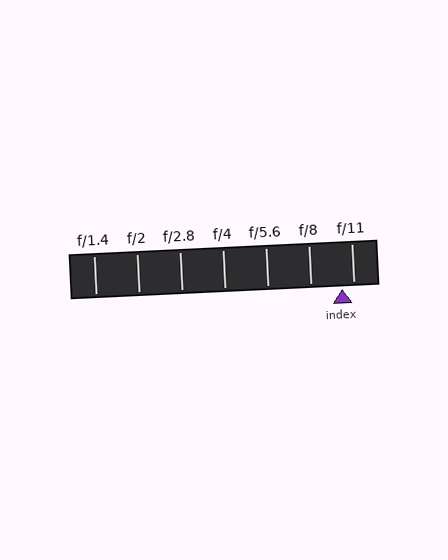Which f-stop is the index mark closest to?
The index mark is closest to f/11.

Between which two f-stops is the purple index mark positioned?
The index mark is between f/8 and f/11.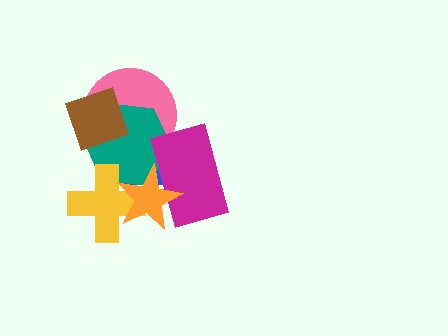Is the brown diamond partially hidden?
No, no other shape covers it.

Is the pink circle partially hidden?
Yes, it is partially covered by another shape.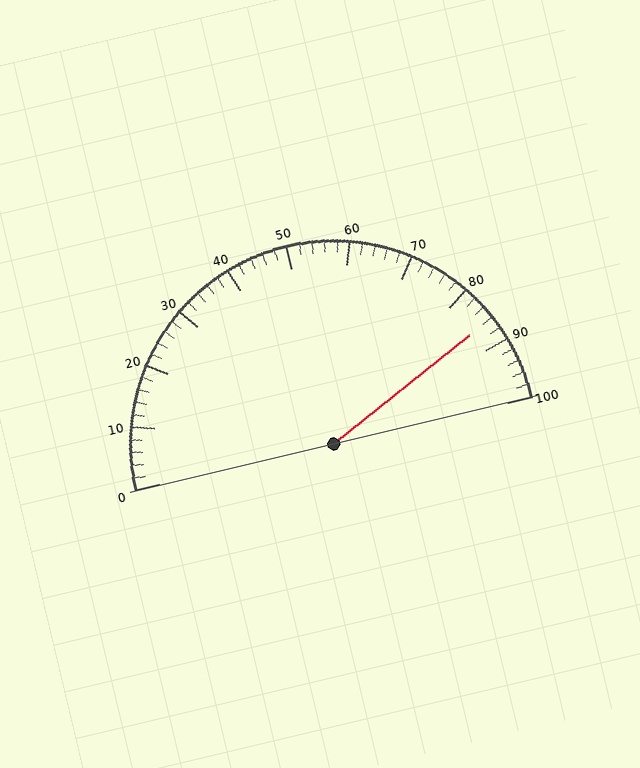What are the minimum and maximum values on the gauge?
The gauge ranges from 0 to 100.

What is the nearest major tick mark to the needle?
The nearest major tick mark is 90.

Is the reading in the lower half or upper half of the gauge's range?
The reading is in the upper half of the range (0 to 100).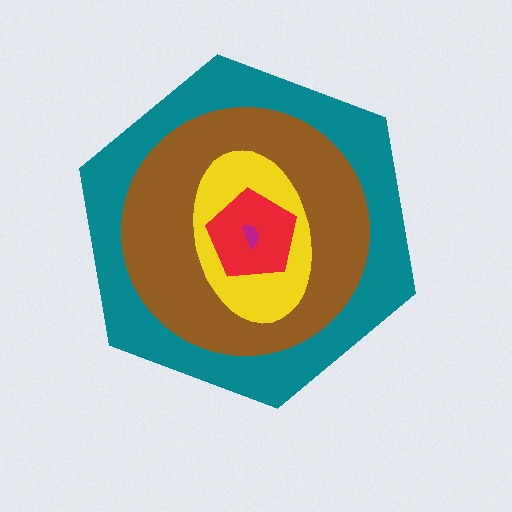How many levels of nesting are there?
5.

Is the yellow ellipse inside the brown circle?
Yes.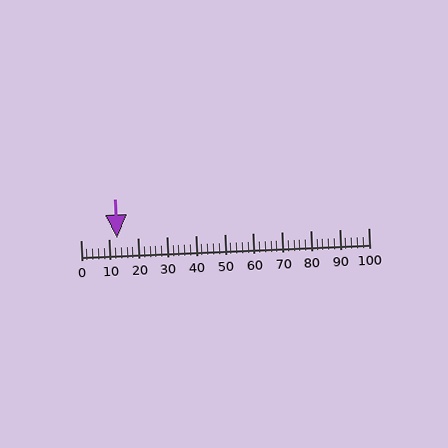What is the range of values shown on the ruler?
The ruler shows values from 0 to 100.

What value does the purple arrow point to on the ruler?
The purple arrow points to approximately 12.